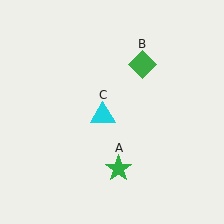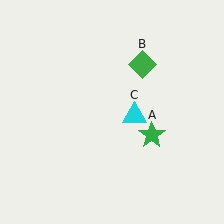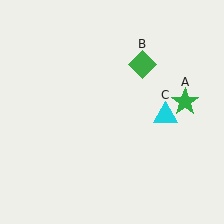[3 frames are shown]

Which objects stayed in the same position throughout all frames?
Green diamond (object B) remained stationary.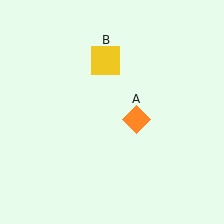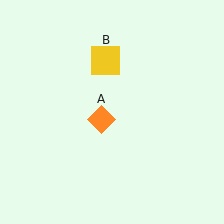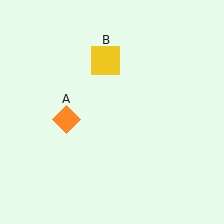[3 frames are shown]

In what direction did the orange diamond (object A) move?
The orange diamond (object A) moved left.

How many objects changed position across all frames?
1 object changed position: orange diamond (object A).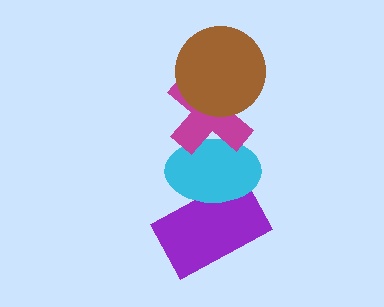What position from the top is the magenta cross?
The magenta cross is 2nd from the top.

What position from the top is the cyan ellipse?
The cyan ellipse is 3rd from the top.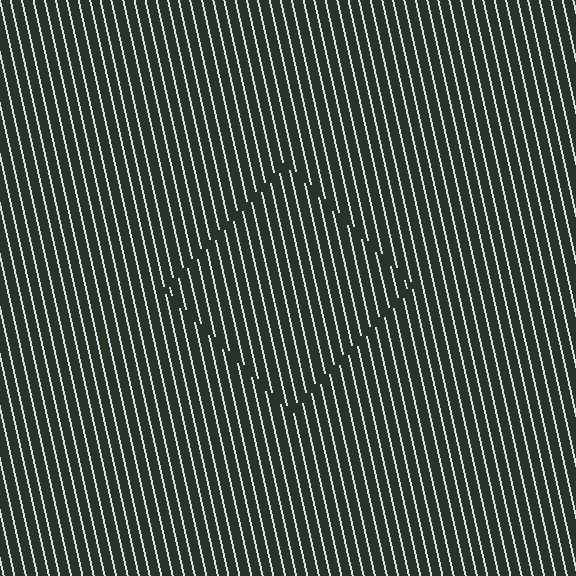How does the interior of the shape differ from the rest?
The interior of the shape contains the same grating, shifted by half a period — the contour is defined by the phase discontinuity where line-ends from the inner and outer gratings abut.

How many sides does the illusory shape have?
4 sides — the line-ends trace a square.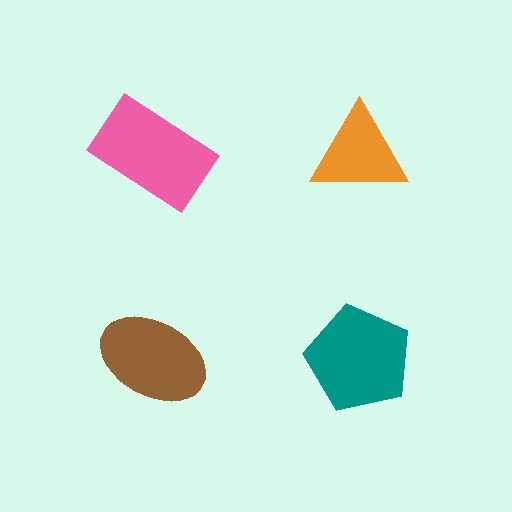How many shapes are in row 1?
2 shapes.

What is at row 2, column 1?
A brown ellipse.